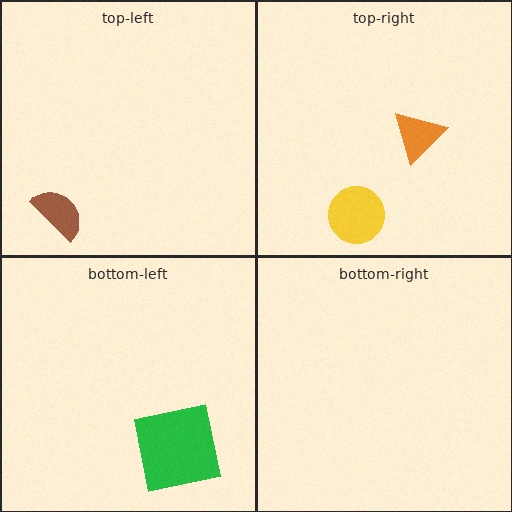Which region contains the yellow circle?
The top-right region.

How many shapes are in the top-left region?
1.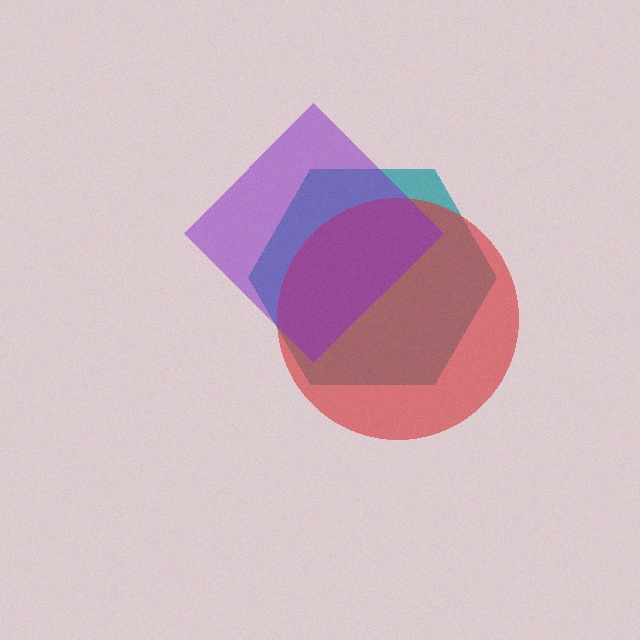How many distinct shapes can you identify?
There are 3 distinct shapes: a teal hexagon, a red circle, a purple diamond.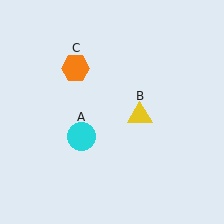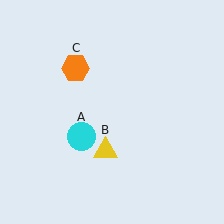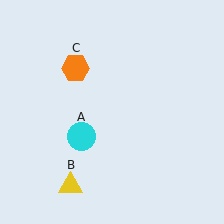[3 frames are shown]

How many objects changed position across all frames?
1 object changed position: yellow triangle (object B).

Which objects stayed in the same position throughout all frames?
Cyan circle (object A) and orange hexagon (object C) remained stationary.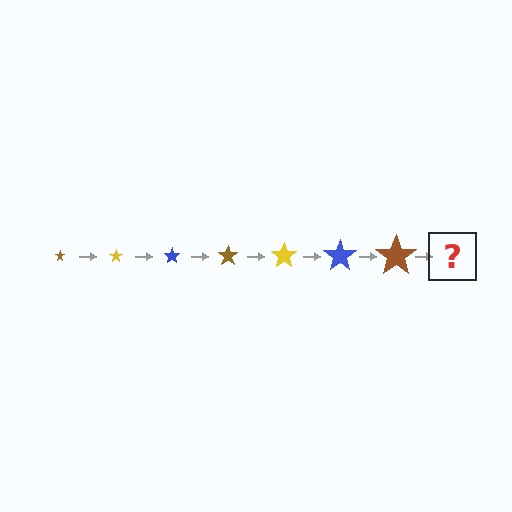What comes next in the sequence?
The next element should be a yellow star, larger than the previous one.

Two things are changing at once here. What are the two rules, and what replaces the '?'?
The two rules are that the star grows larger each step and the color cycles through brown, yellow, and blue. The '?' should be a yellow star, larger than the previous one.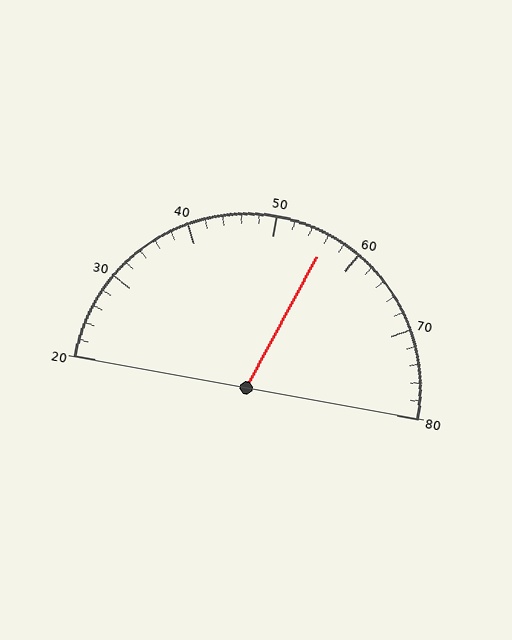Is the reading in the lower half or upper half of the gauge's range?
The reading is in the upper half of the range (20 to 80).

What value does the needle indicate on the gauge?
The needle indicates approximately 56.